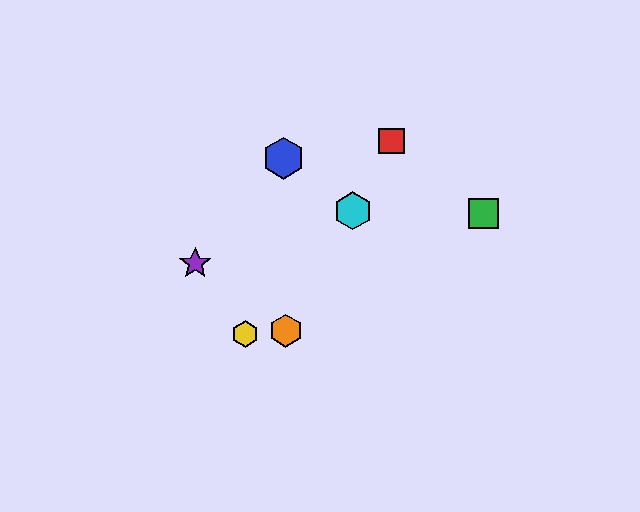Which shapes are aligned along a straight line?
The red square, the orange hexagon, the cyan hexagon are aligned along a straight line.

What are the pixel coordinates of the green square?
The green square is at (483, 213).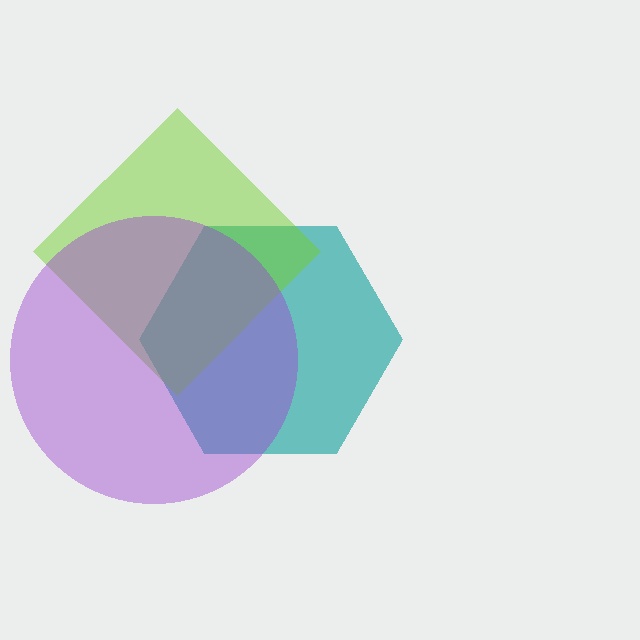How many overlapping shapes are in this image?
There are 3 overlapping shapes in the image.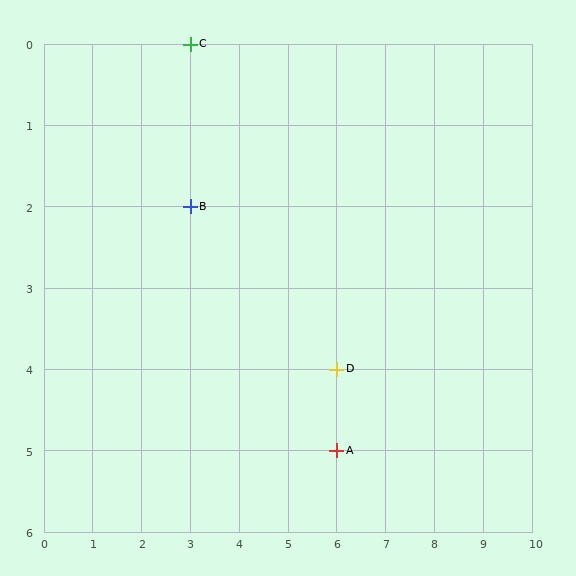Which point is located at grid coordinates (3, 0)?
Point C is at (3, 0).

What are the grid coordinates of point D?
Point D is at grid coordinates (6, 4).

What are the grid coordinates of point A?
Point A is at grid coordinates (6, 5).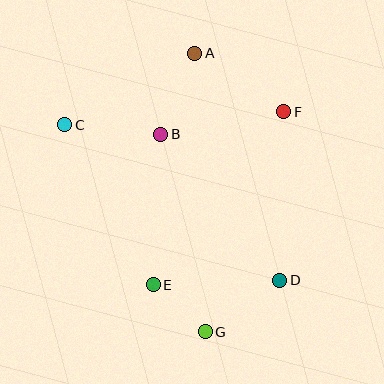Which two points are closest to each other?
Points E and G are closest to each other.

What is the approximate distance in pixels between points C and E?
The distance between C and E is approximately 183 pixels.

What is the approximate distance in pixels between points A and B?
The distance between A and B is approximately 88 pixels.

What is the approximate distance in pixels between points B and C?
The distance between B and C is approximately 96 pixels.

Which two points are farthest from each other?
Points A and G are farthest from each other.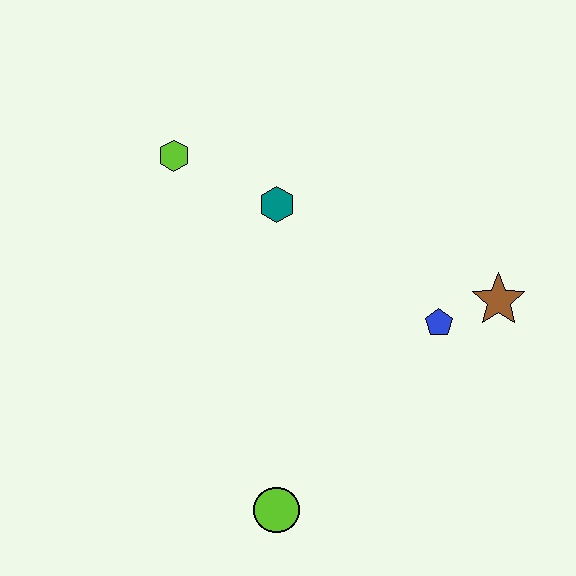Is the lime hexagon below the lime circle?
No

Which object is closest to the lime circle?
The blue pentagon is closest to the lime circle.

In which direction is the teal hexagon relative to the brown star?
The teal hexagon is to the left of the brown star.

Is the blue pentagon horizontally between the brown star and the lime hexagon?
Yes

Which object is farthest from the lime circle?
The lime hexagon is farthest from the lime circle.